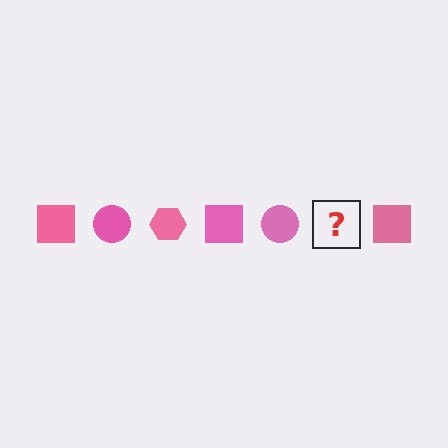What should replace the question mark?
The question mark should be replaced with a pink hexagon.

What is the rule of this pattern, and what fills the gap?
The rule is that the pattern cycles through square, circle, hexagon shapes in pink. The gap should be filled with a pink hexagon.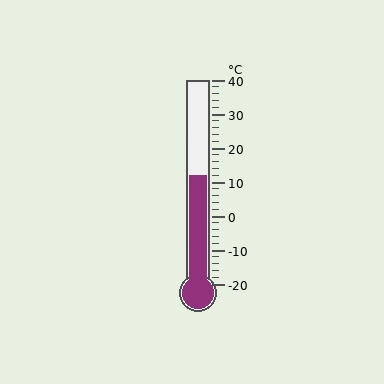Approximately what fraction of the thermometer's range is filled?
The thermometer is filled to approximately 55% of its range.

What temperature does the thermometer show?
The thermometer shows approximately 12°C.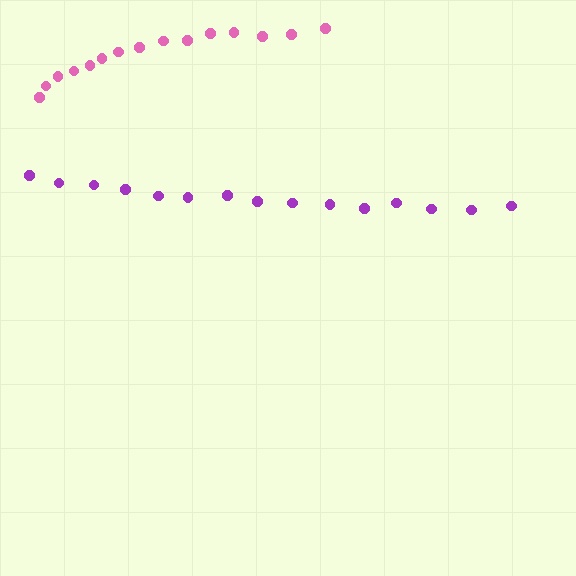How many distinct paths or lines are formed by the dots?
There are 2 distinct paths.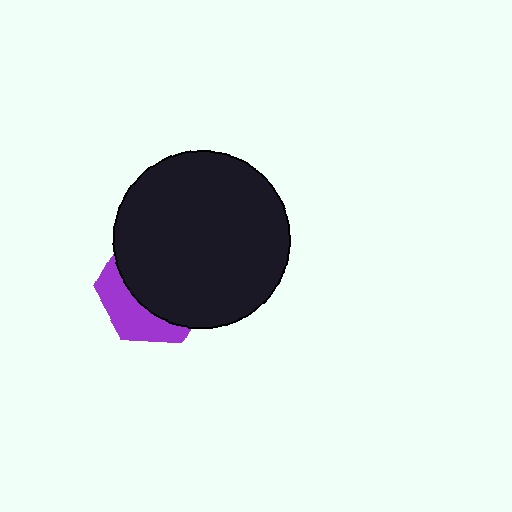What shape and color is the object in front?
The object in front is a black circle.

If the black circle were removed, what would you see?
You would see the complete purple hexagon.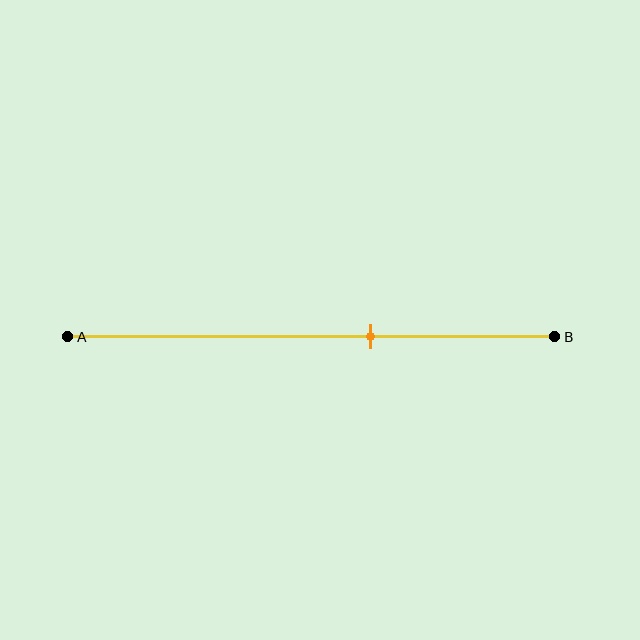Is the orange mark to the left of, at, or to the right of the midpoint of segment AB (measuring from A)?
The orange mark is to the right of the midpoint of segment AB.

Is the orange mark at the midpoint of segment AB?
No, the mark is at about 60% from A, not at the 50% midpoint.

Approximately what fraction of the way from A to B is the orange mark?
The orange mark is approximately 60% of the way from A to B.